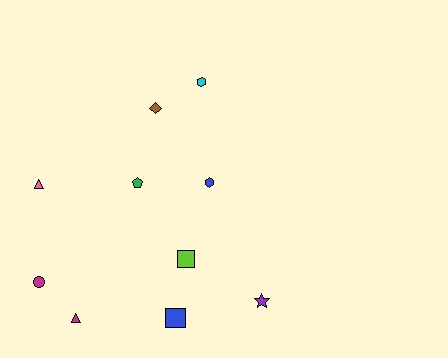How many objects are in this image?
There are 10 objects.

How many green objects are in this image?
There is 1 green object.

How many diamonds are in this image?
There is 1 diamond.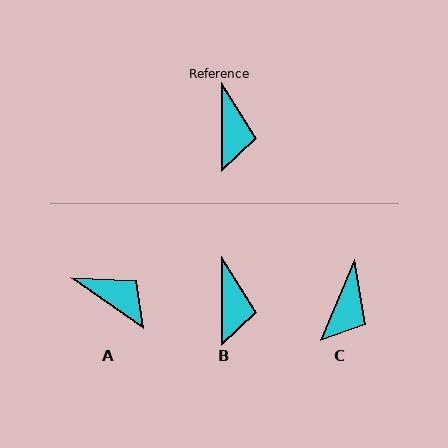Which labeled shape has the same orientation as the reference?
B.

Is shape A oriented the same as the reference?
No, it is off by about 55 degrees.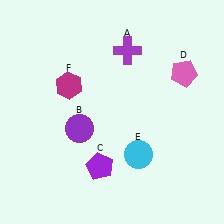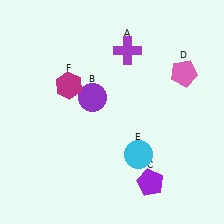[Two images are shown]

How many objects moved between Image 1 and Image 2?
2 objects moved between the two images.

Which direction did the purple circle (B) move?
The purple circle (B) moved up.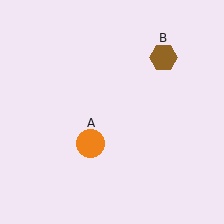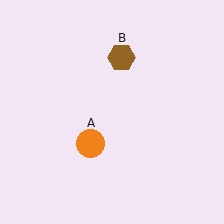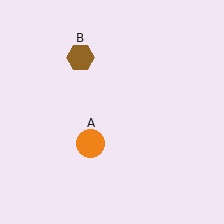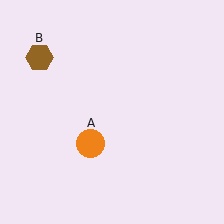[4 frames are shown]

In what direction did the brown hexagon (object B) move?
The brown hexagon (object B) moved left.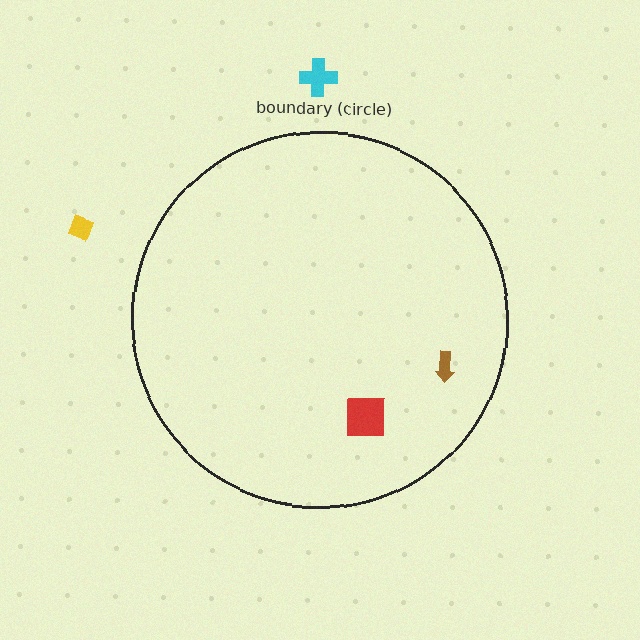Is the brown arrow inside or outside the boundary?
Inside.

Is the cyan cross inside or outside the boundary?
Outside.